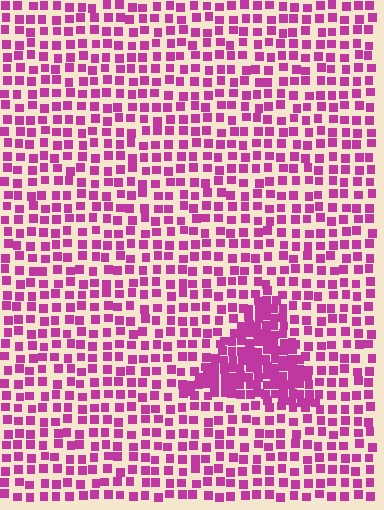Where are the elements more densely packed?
The elements are more densely packed inside the triangle boundary.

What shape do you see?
I see a triangle.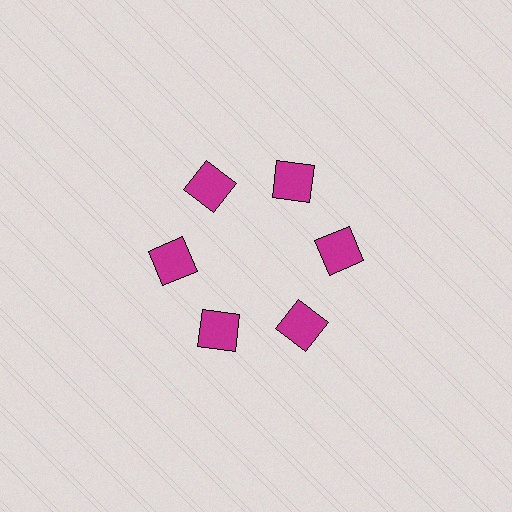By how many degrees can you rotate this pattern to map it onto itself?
The pattern maps onto itself every 60 degrees of rotation.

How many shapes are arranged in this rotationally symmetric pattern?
There are 6 shapes, arranged in 6 groups of 1.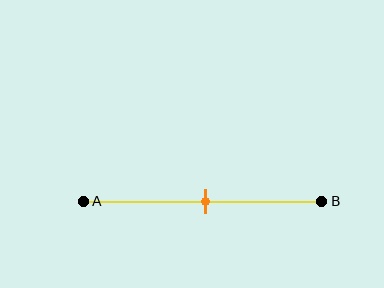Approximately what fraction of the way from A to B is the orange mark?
The orange mark is approximately 50% of the way from A to B.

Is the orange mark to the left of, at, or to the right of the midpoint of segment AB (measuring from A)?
The orange mark is approximately at the midpoint of segment AB.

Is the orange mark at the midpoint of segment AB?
Yes, the mark is approximately at the midpoint.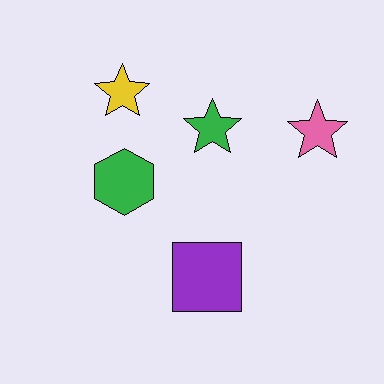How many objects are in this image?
There are 5 objects.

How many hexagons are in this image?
There is 1 hexagon.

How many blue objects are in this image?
There are no blue objects.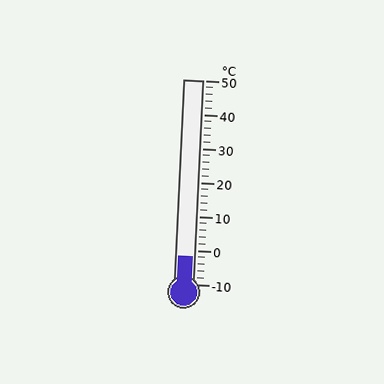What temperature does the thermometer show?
The thermometer shows approximately -2°C.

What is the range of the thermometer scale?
The thermometer scale ranges from -10°C to 50°C.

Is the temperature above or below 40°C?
The temperature is below 40°C.